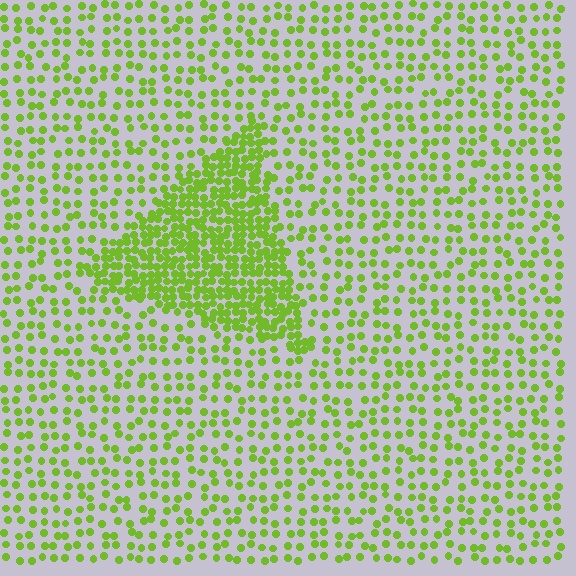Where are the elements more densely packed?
The elements are more densely packed inside the triangle boundary.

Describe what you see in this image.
The image contains small lime elements arranged at two different densities. A triangle-shaped region is visible where the elements are more densely packed than the surrounding area.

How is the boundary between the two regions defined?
The boundary is defined by a change in element density (approximately 2.5x ratio). All elements are the same color, size, and shape.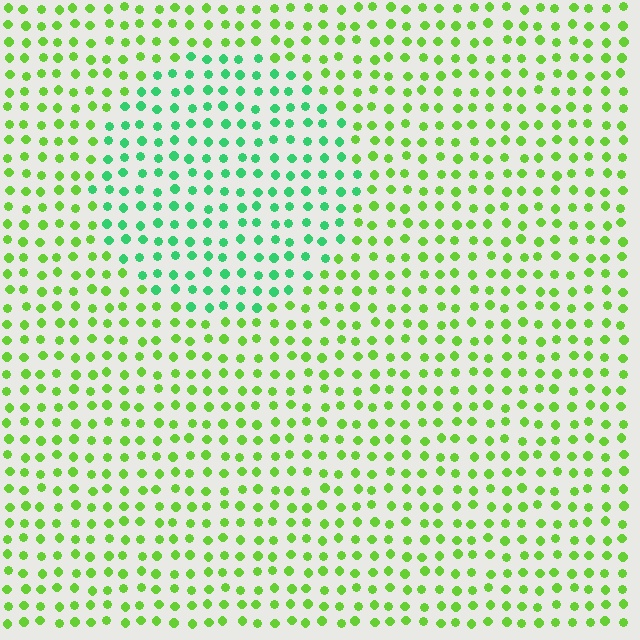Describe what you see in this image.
The image is filled with small lime elements in a uniform arrangement. A circle-shaped region is visible where the elements are tinted to a slightly different hue, forming a subtle color boundary.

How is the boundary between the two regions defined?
The boundary is defined purely by a slight shift in hue (about 43 degrees). Spacing, size, and orientation are identical on both sides.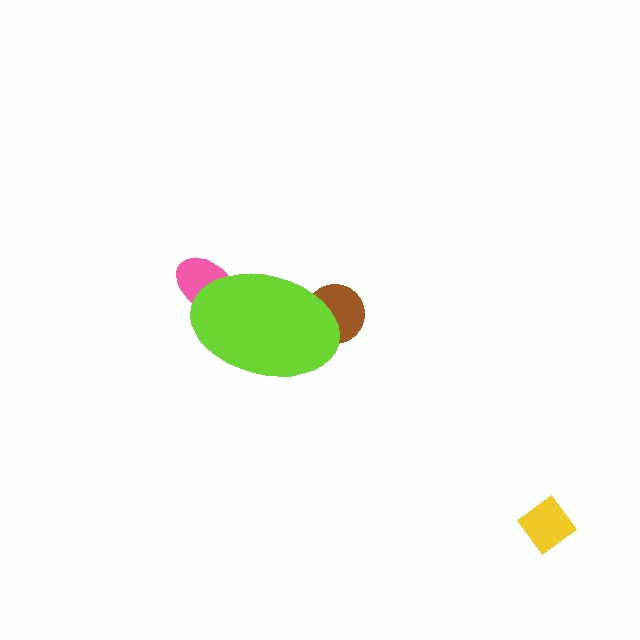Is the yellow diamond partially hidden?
No, the yellow diamond is fully visible.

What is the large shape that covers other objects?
A lime ellipse.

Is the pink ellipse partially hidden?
Yes, the pink ellipse is partially hidden behind the lime ellipse.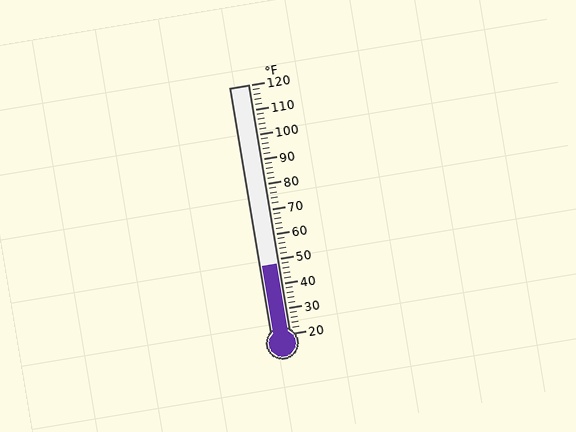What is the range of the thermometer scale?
The thermometer scale ranges from 20°F to 120°F.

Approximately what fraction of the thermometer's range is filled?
The thermometer is filled to approximately 30% of its range.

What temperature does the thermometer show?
The thermometer shows approximately 48°F.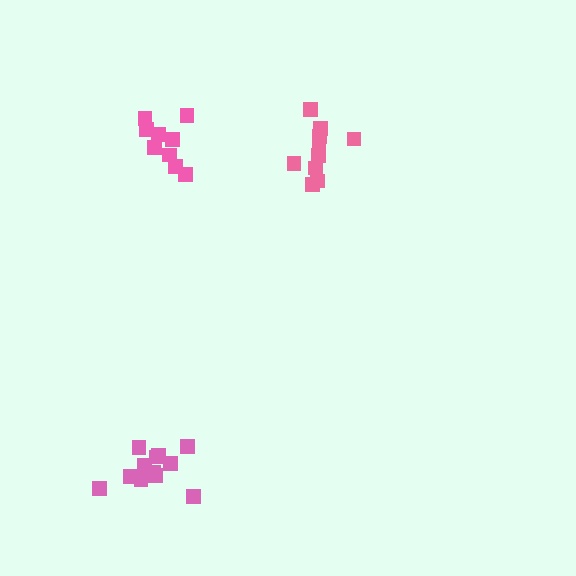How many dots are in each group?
Group 1: 9 dots, Group 2: 10 dots, Group 3: 12 dots (31 total).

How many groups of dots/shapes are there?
There are 3 groups.